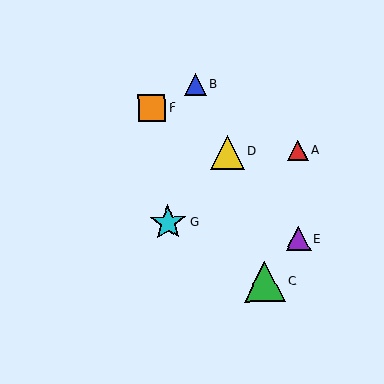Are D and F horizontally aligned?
No, D is at y≈152 and F is at y≈108.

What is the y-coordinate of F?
Object F is at y≈108.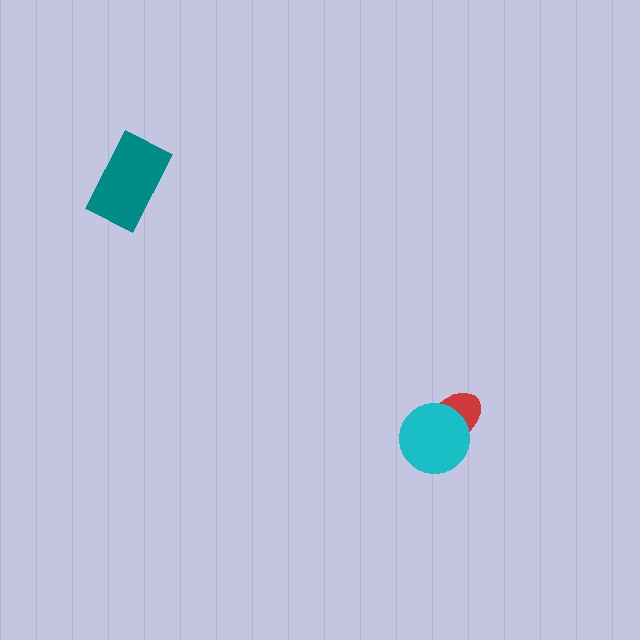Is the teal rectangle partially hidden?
No, no other shape covers it.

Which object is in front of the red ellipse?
The cyan circle is in front of the red ellipse.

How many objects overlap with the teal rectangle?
0 objects overlap with the teal rectangle.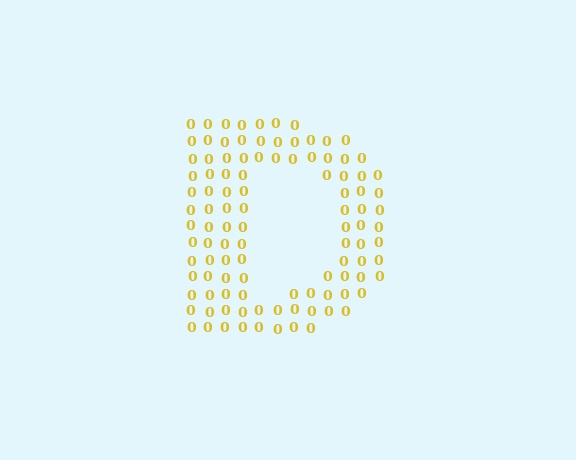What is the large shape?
The large shape is the letter D.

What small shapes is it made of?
It is made of small digit 0's.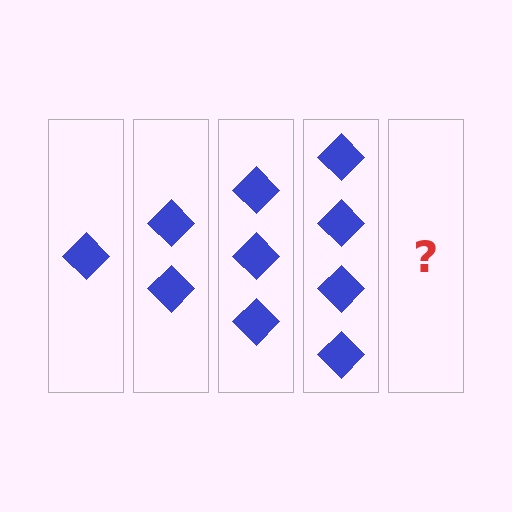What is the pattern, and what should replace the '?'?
The pattern is that each step adds one more diamond. The '?' should be 5 diamonds.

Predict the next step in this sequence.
The next step is 5 diamonds.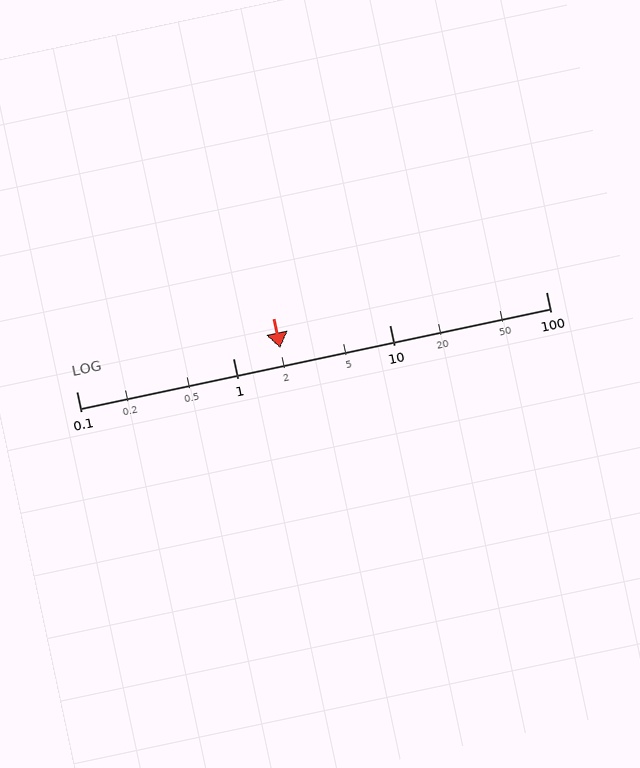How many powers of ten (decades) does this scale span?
The scale spans 3 decades, from 0.1 to 100.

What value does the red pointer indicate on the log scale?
The pointer indicates approximately 2.